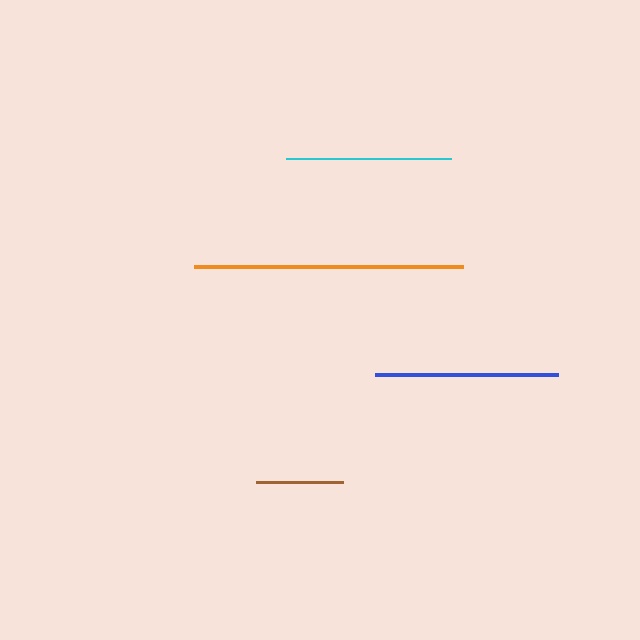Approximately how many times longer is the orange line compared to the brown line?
The orange line is approximately 3.1 times the length of the brown line.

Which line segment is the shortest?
The brown line is the shortest at approximately 87 pixels.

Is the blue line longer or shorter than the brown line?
The blue line is longer than the brown line.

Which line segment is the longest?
The orange line is the longest at approximately 268 pixels.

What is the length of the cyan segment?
The cyan segment is approximately 165 pixels long.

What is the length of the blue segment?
The blue segment is approximately 183 pixels long.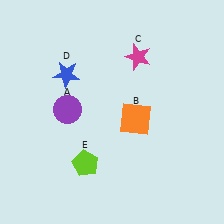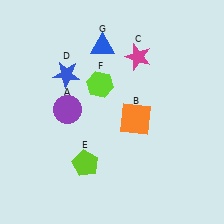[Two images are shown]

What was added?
A lime hexagon (F), a blue triangle (G) were added in Image 2.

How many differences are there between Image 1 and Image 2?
There are 2 differences between the two images.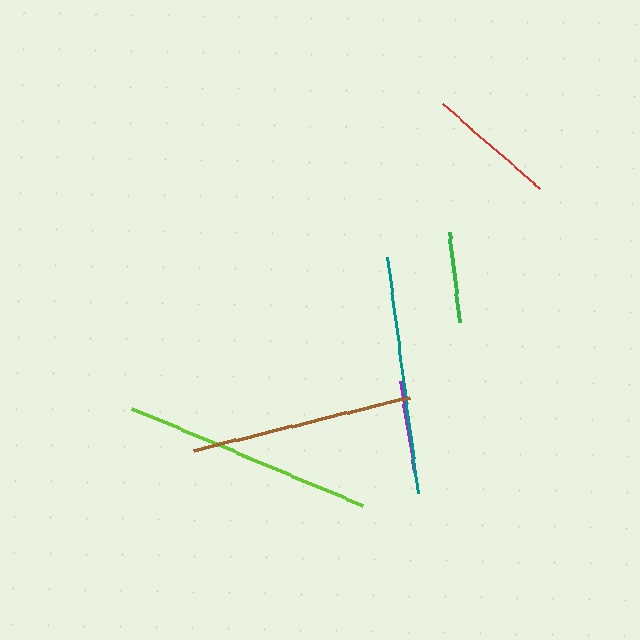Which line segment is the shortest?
The green line is the shortest at approximately 90 pixels.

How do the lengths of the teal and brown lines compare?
The teal and brown lines are approximately the same length.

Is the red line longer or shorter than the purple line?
The red line is longer than the purple line.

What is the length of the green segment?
The green segment is approximately 90 pixels long.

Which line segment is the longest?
The lime line is the longest at approximately 250 pixels.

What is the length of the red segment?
The red segment is approximately 129 pixels long.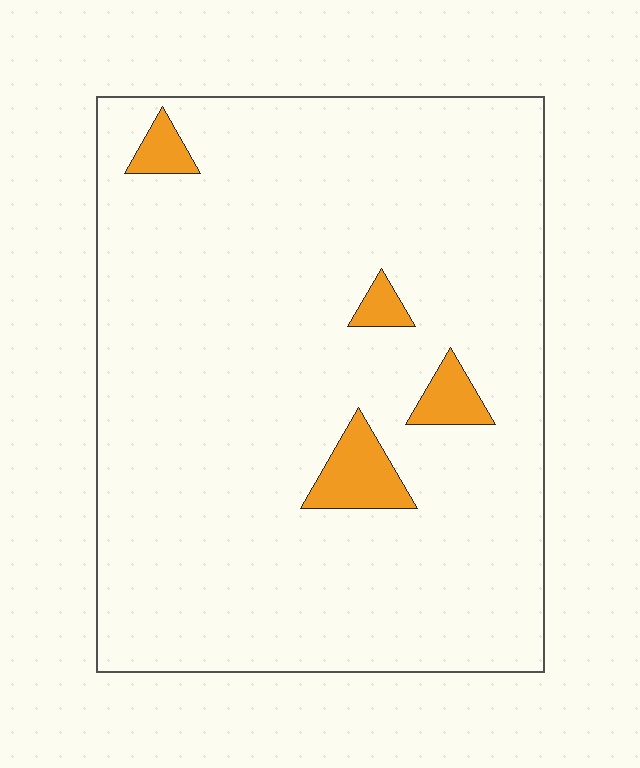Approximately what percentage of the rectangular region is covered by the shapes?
Approximately 5%.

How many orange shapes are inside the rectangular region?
4.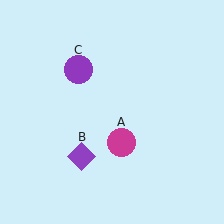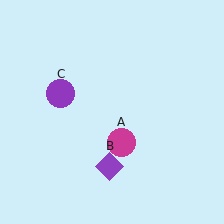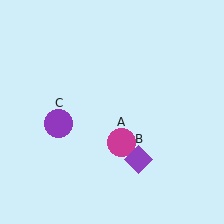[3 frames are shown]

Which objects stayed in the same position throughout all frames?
Magenta circle (object A) remained stationary.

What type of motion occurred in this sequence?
The purple diamond (object B), purple circle (object C) rotated counterclockwise around the center of the scene.